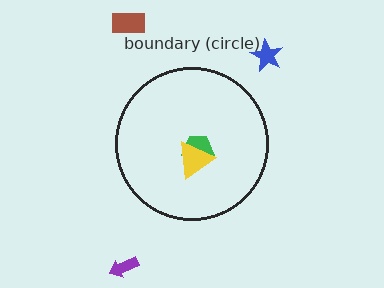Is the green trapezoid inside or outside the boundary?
Inside.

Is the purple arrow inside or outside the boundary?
Outside.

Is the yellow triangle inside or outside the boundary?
Inside.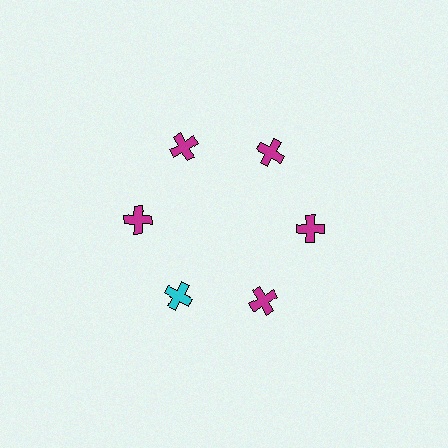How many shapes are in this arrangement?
There are 6 shapes arranged in a ring pattern.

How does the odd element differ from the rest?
It has a different color: cyan instead of magenta.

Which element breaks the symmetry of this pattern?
The cyan cross at roughly the 7 o'clock position breaks the symmetry. All other shapes are magenta crosses.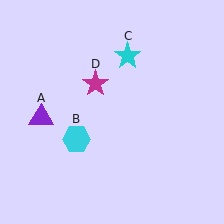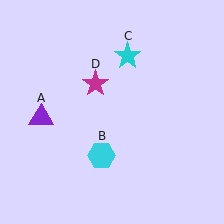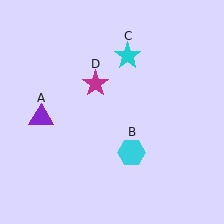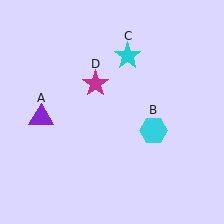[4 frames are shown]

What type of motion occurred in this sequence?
The cyan hexagon (object B) rotated counterclockwise around the center of the scene.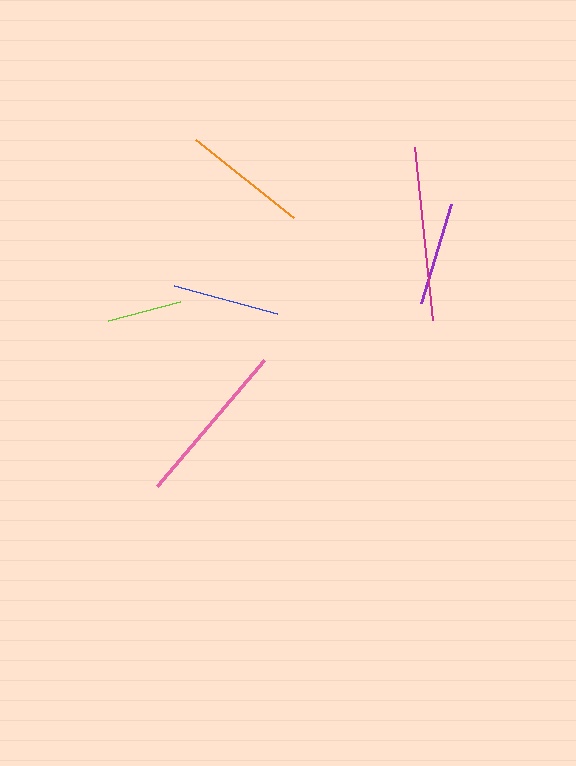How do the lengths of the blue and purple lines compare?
The blue and purple lines are approximately the same length.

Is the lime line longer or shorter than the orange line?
The orange line is longer than the lime line.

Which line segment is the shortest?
The lime line is the shortest at approximately 75 pixels.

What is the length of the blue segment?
The blue segment is approximately 108 pixels long.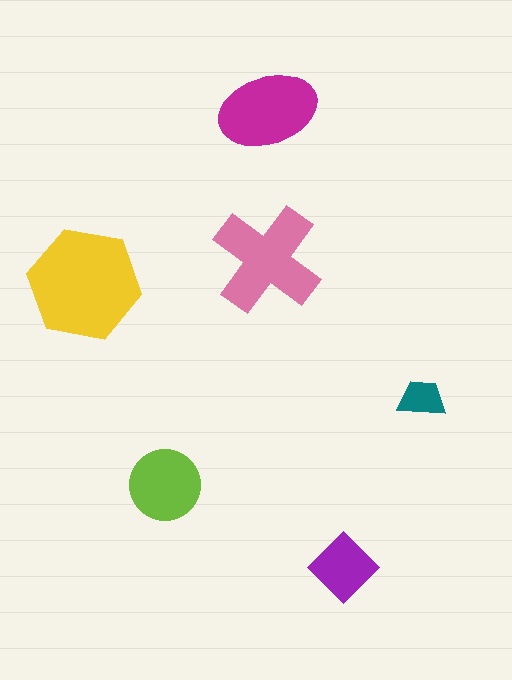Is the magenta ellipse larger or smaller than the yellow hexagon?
Smaller.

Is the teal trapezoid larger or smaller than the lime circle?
Smaller.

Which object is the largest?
The yellow hexagon.